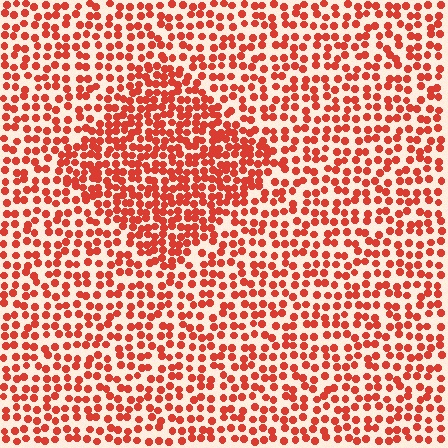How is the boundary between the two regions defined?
The boundary is defined by a change in element density (approximately 1.7x ratio). All elements are the same color, size, and shape.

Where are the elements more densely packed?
The elements are more densely packed inside the diamond boundary.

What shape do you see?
I see a diamond.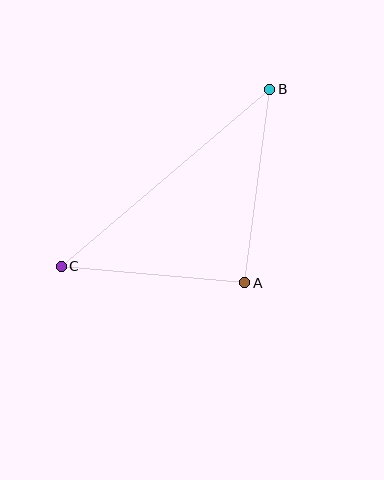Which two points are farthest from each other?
Points B and C are farthest from each other.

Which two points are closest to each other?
Points A and C are closest to each other.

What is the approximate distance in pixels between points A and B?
The distance between A and B is approximately 195 pixels.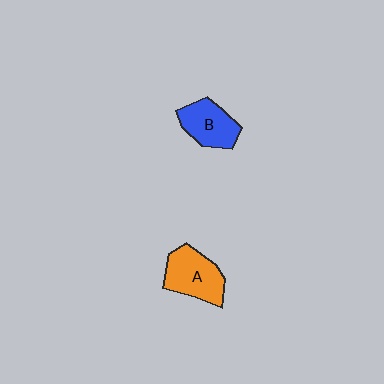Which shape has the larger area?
Shape A (orange).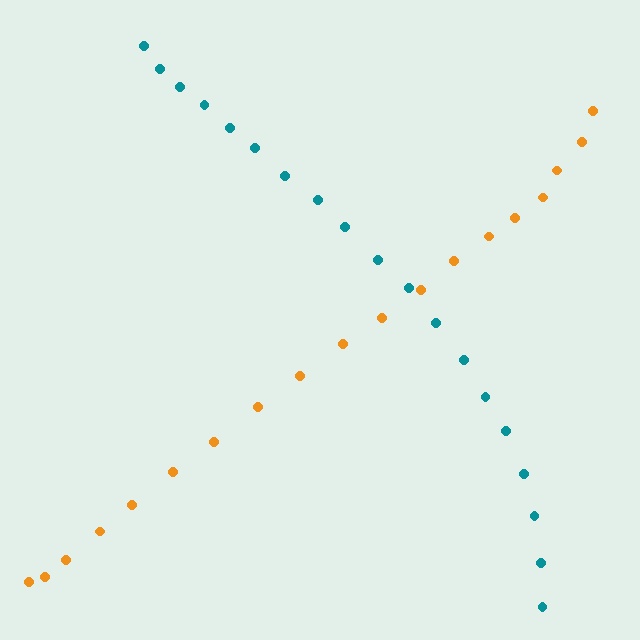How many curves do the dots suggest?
There are 2 distinct paths.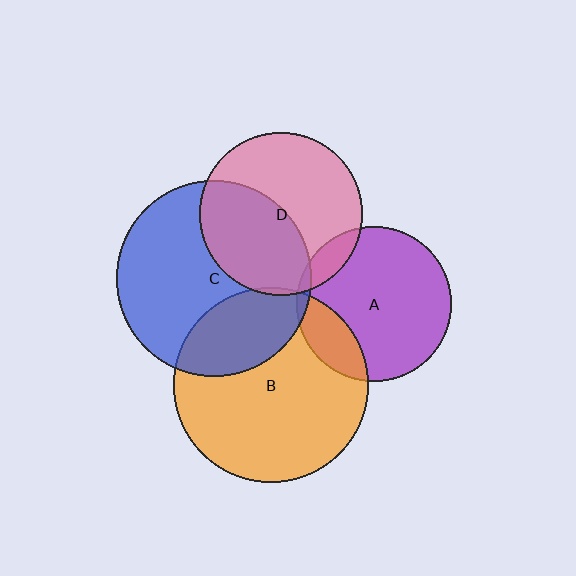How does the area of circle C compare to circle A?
Approximately 1.6 times.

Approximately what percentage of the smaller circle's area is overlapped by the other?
Approximately 25%.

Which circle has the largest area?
Circle C (blue).